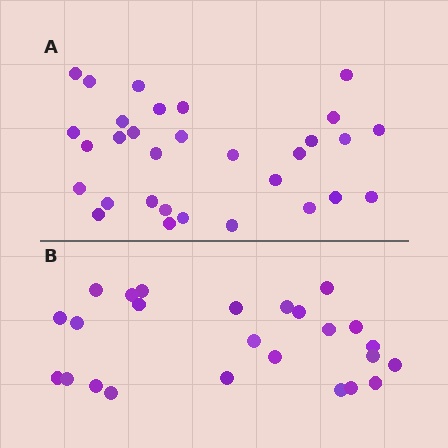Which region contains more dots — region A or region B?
Region A (the top region) has more dots.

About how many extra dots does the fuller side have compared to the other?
Region A has about 6 more dots than region B.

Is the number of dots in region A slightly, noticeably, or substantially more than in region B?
Region A has only slightly more — the two regions are fairly close. The ratio is roughly 1.2 to 1.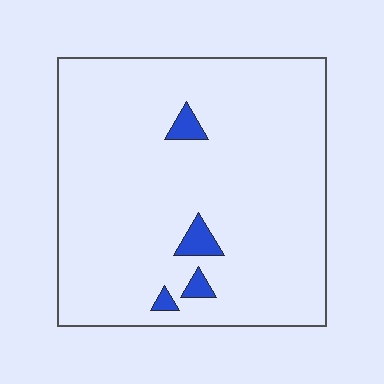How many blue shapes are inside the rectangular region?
4.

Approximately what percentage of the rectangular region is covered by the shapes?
Approximately 5%.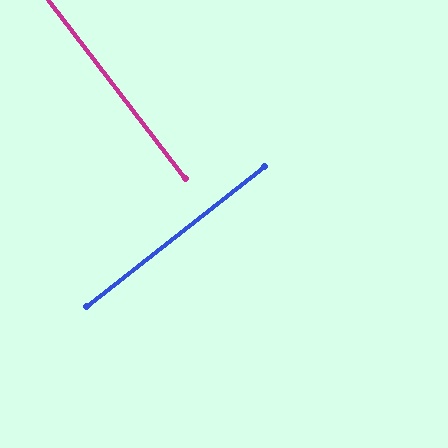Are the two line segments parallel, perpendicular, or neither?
Perpendicular — they meet at approximately 89°.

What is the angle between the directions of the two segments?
Approximately 89 degrees.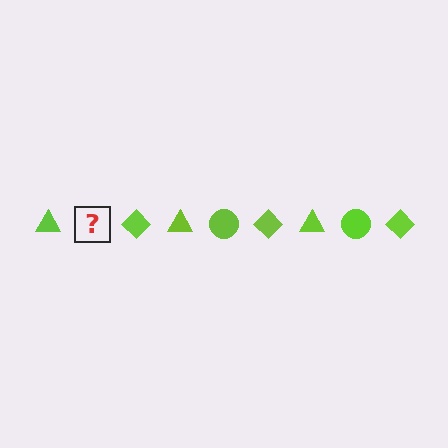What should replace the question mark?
The question mark should be replaced with a lime circle.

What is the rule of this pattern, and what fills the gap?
The rule is that the pattern cycles through triangle, circle, diamond shapes in lime. The gap should be filled with a lime circle.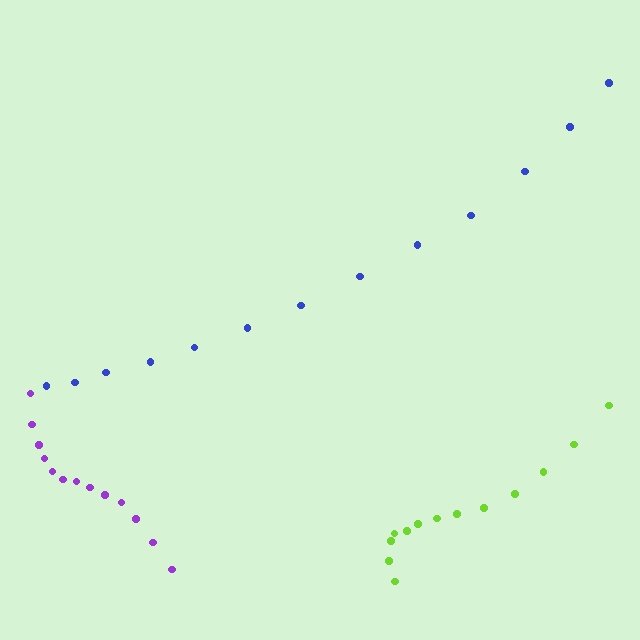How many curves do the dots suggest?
There are 3 distinct paths.